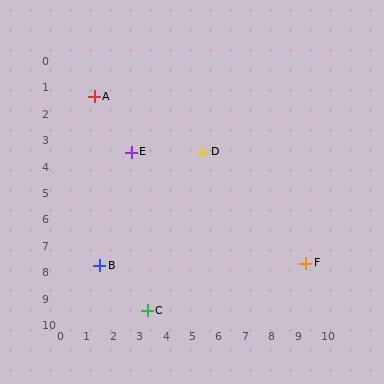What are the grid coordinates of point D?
Point D is at approximately (5.4, 3.5).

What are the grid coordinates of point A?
Point A is at approximately (1.3, 1.4).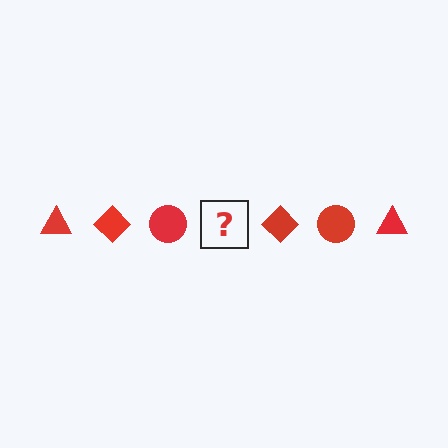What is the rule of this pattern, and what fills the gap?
The rule is that the pattern cycles through triangle, diamond, circle shapes in red. The gap should be filled with a red triangle.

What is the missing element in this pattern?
The missing element is a red triangle.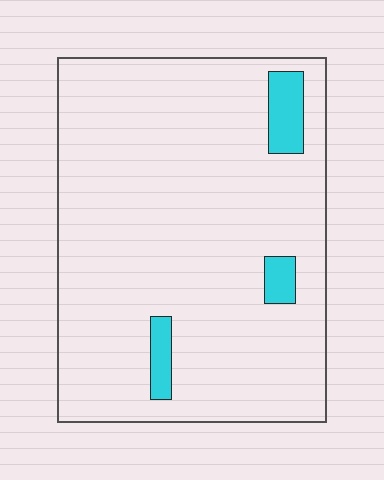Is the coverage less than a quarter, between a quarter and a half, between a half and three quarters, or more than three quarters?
Less than a quarter.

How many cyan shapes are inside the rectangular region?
3.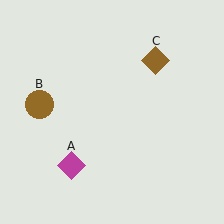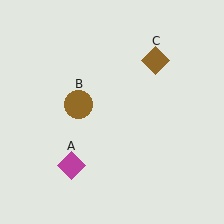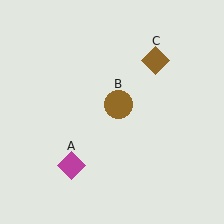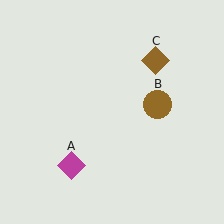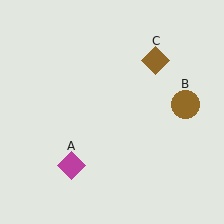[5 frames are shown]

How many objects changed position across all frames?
1 object changed position: brown circle (object B).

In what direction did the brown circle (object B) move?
The brown circle (object B) moved right.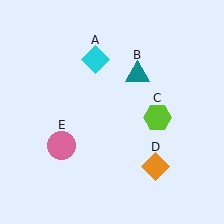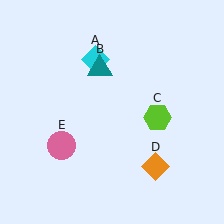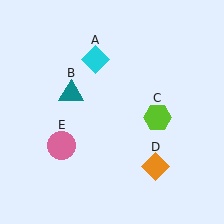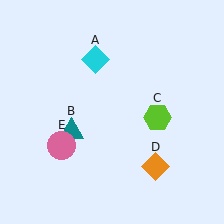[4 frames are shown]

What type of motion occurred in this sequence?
The teal triangle (object B) rotated counterclockwise around the center of the scene.